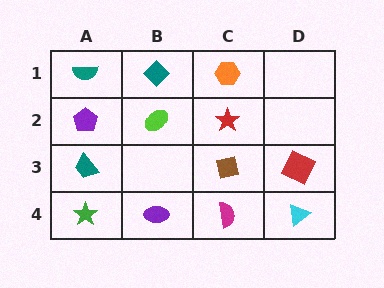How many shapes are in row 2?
3 shapes.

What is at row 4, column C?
A magenta semicircle.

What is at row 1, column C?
An orange hexagon.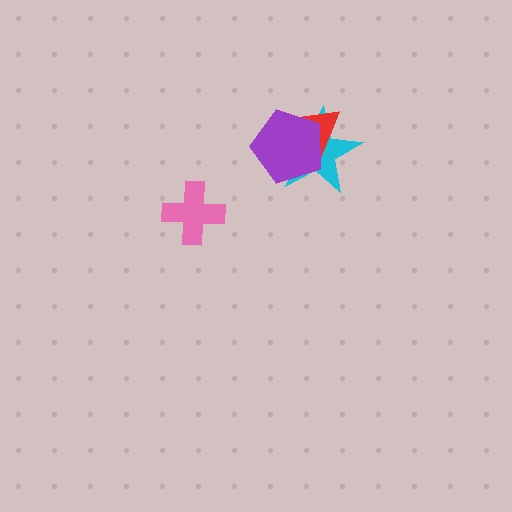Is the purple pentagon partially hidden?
No, no other shape covers it.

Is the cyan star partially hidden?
Yes, it is partially covered by another shape.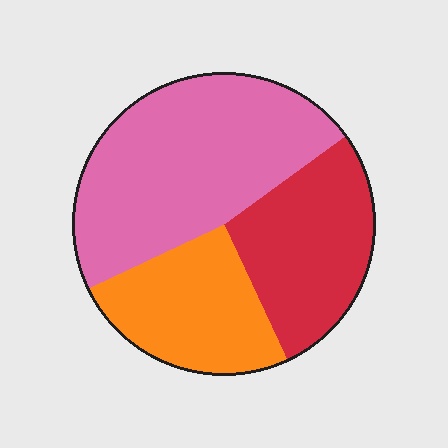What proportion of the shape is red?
Red covers roughly 30% of the shape.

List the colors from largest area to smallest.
From largest to smallest: pink, red, orange.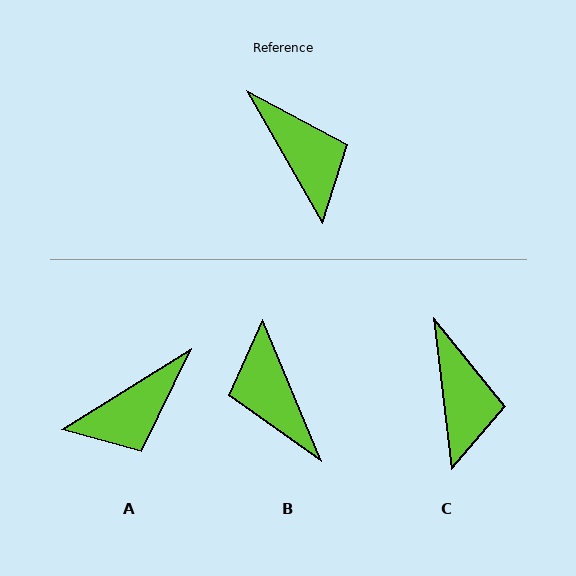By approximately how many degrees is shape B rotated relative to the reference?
Approximately 173 degrees counter-clockwise.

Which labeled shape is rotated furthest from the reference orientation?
B, about 173 degrees away.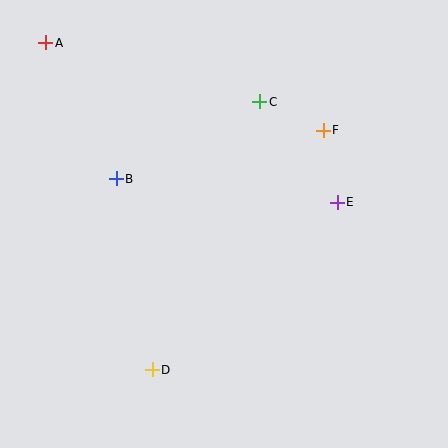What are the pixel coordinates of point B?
Point B is at (116, 179).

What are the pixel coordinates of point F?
Point F is at (323, 130).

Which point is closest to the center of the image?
Point E at (337, 202) is closest to the center.